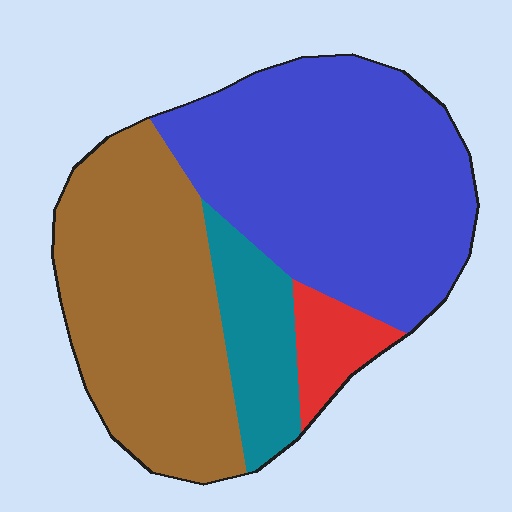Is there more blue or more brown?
Blue.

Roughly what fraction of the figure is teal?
Teal covers roughly 10% of the figure.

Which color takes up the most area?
Blue, at roughly 45%.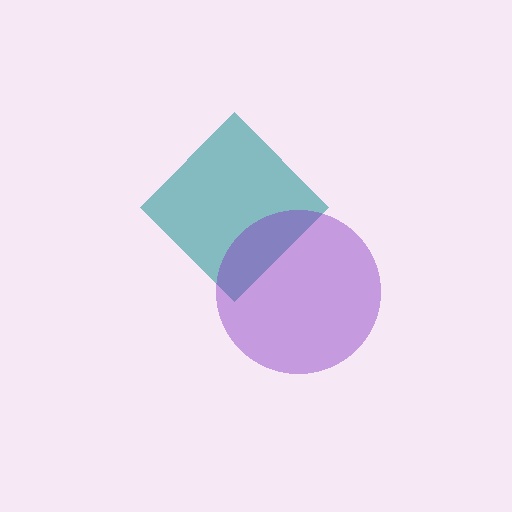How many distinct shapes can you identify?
There are 2 distinct shapes: a teal diamond, a purple circle.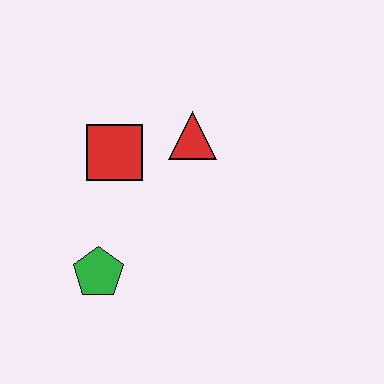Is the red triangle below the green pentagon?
No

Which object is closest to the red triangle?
The red square is closest to the red triangle.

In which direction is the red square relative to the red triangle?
The red square is to the left of the red triangle.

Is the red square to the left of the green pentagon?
No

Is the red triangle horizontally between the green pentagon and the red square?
No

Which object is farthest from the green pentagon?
The red triangle is farthest from the green pentagon.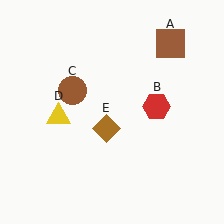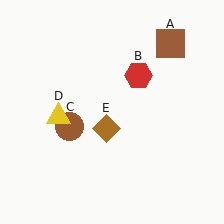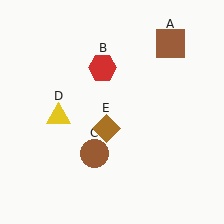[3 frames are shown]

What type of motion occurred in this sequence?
The red hexagon (object B), brown circle (object C) rotated counterclockwise around the center of the scene.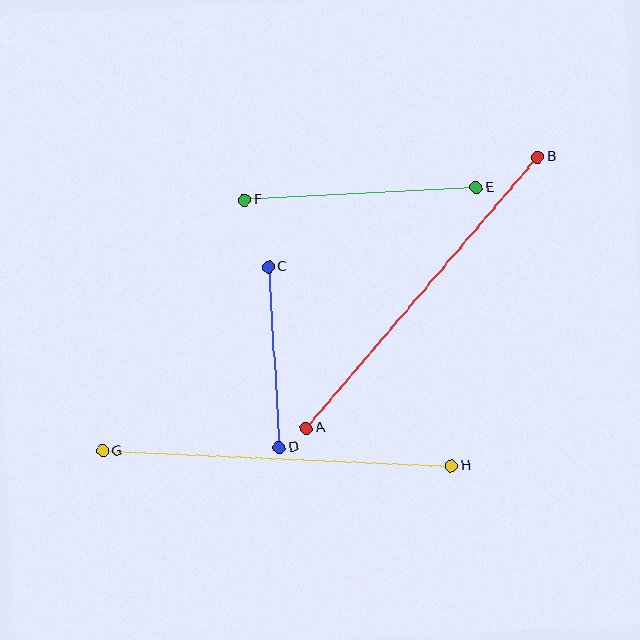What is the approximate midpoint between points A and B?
The midpoint is at approximately (422, 293) pixels.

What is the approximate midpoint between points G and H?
The midpoint is at approximately (277, 459) pixels.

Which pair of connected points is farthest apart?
Points A and B are farthest apart.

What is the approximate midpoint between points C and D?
The midpoint is at approximately (274, 357) pixels.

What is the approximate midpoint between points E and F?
The midpoint is at approximately (360, 194) pixels.